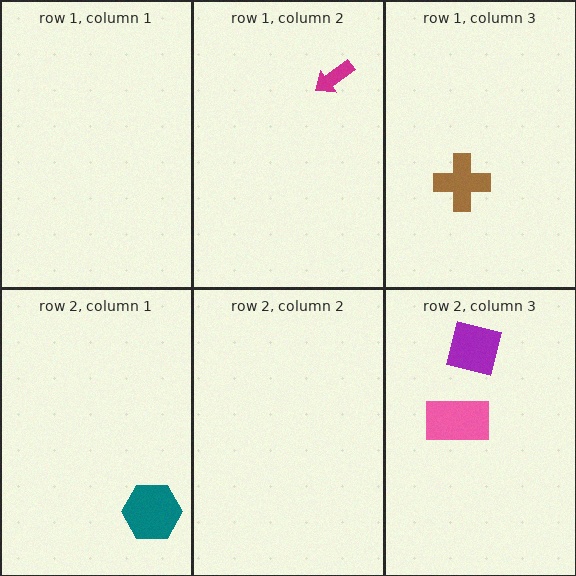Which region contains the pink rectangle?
The row 2, column 3 region.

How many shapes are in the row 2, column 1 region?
1.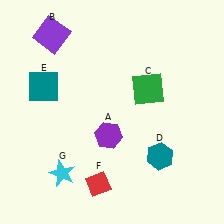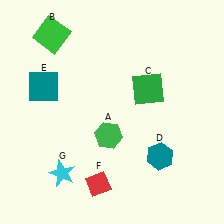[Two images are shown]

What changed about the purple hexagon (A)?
In Image 1, A is purple. In Image 2, it changed to green.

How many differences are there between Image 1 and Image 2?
There are 2 differences between the two images.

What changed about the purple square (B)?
In Image 1, B is purple. In Image 2, it changed to green.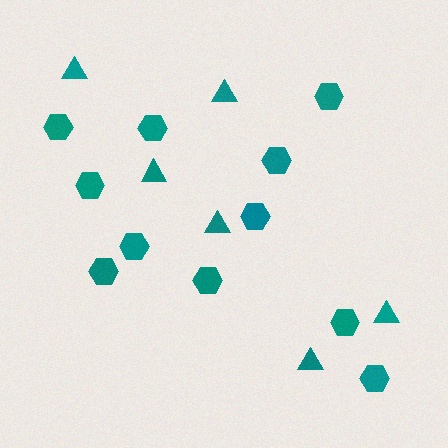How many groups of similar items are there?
There are 2 groups: one group of hexagons (11) and one group of triangles (6).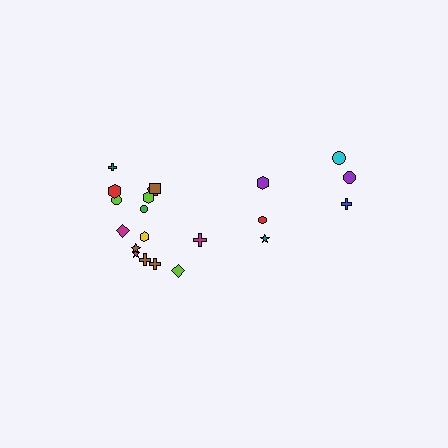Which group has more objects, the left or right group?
The left group.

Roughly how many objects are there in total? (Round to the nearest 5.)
Roughly 20 objects in total.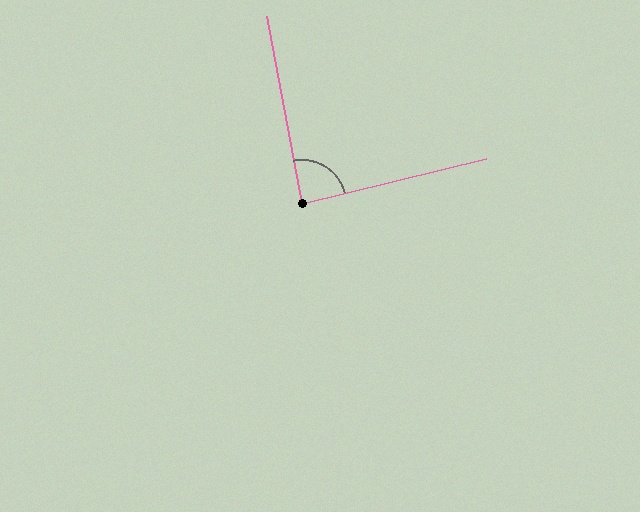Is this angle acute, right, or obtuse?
It is approximately a right angle.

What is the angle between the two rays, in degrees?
Approximately 87 degrees.